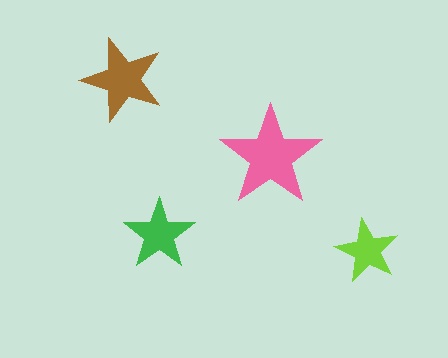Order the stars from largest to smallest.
the pink one, the brown one, the green one, the lime one.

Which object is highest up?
The brown star is topmost.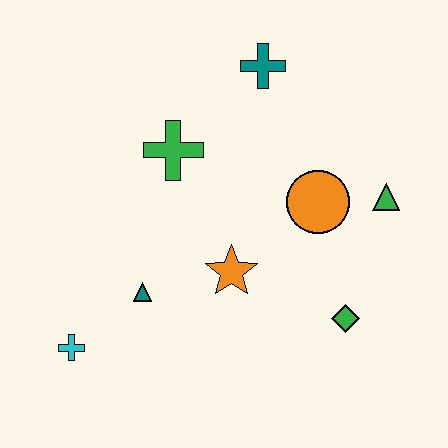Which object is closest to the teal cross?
The green cross is closest to the teal cross.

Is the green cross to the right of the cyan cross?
Yes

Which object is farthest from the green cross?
The green diamond is farthest from the green cross.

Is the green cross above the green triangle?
Yes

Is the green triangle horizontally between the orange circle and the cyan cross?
No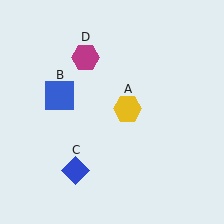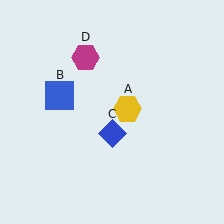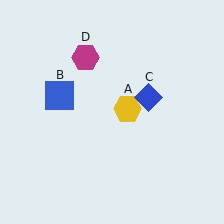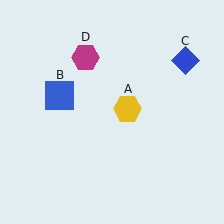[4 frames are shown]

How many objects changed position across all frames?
1 object changed position: blue diamond (object C).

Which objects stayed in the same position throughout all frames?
Yellow hexagon (object A) and blue square (object B) and magenta hexagon (object D) remained stationary.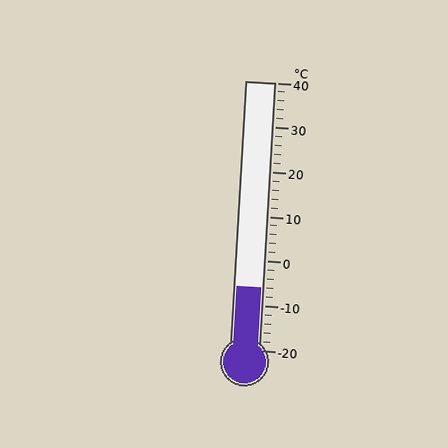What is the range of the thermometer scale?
The thermometer scale ranges from -20°C to 40°C.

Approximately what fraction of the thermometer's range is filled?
The thermometer is filled to approximately 25% of its range.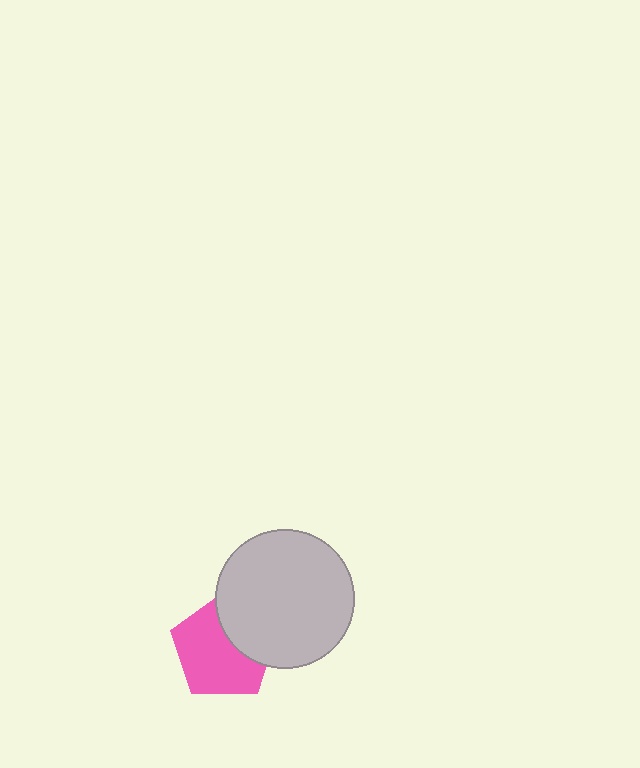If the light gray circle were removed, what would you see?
You would see the complete pink pentagon.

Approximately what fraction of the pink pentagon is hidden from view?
Roughly 33% of the pink pentagon is hidden behind the light gray circle.